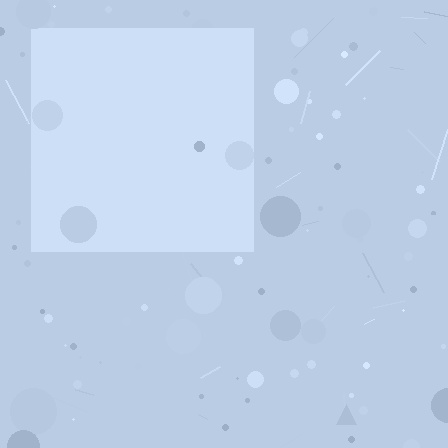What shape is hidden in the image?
A square is hidden in the image.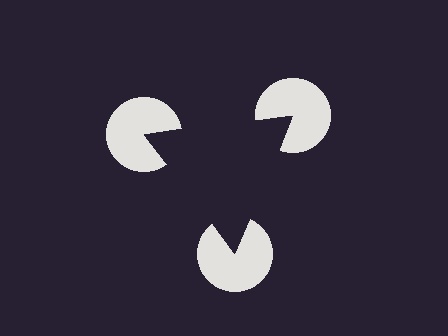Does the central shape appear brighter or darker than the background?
It typically appears slightly darker than the background, even though no actual brightness change is drawn.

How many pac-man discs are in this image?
There are 3 — one at each vertex of the illusory triangle.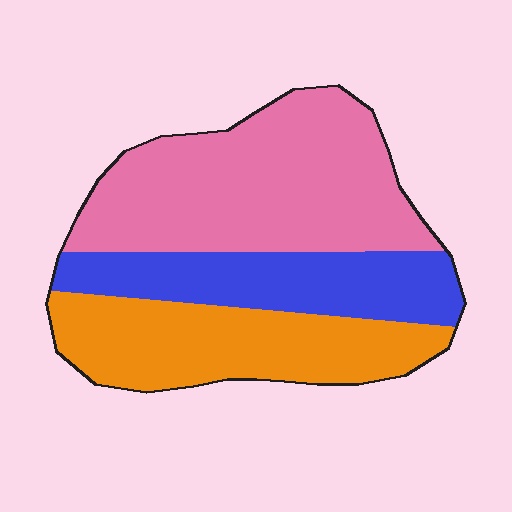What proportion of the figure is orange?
Orange covers roughly 30% of the figure.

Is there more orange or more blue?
Orange.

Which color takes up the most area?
Pink, at roughly 45%.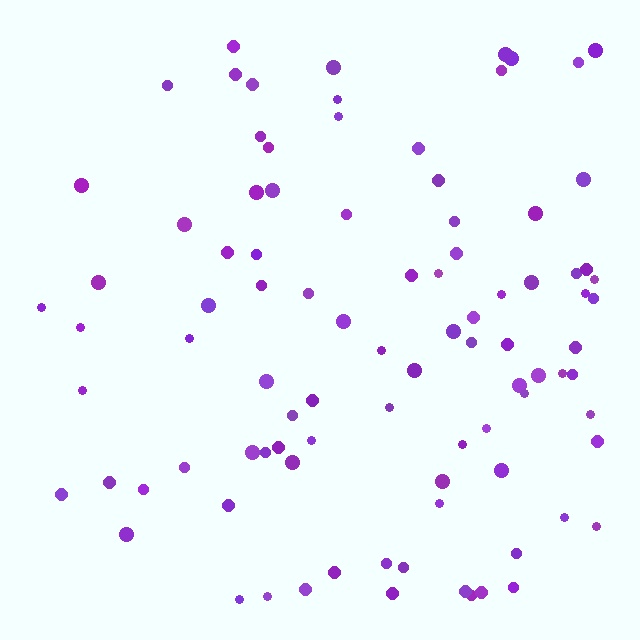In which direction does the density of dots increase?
From left to right, with the right side densest.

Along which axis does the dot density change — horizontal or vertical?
Horizontal.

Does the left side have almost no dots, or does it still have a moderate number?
Still a moderate number, just noticeably fewer than the right.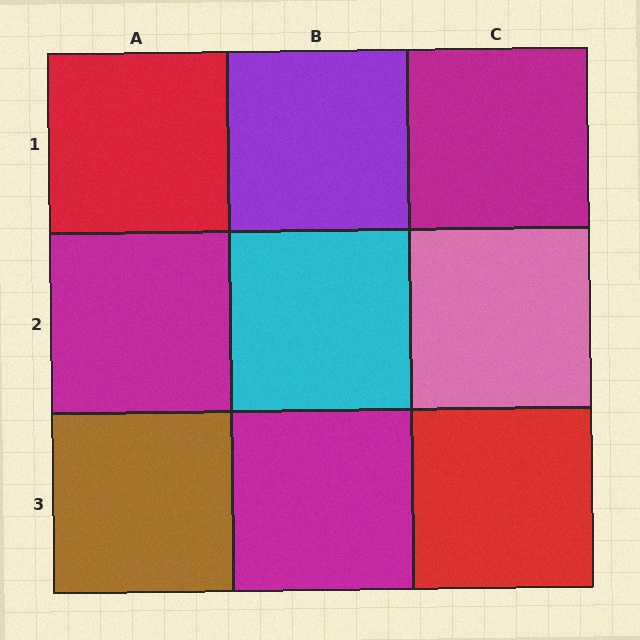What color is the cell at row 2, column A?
Magenta.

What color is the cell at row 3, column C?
Red.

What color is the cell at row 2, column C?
Pink.